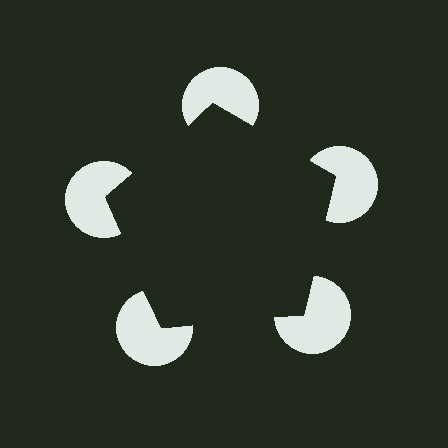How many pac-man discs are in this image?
There are 5 — one at each vertex of the illusory pentagon.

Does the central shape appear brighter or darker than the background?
It typically appears slightly darker than the background, even though no actual brightness change is drawn.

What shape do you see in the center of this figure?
An illusory pentagon — its edges are inferred from the aligned wedge cuts in the pac-man discs, not physically drawn.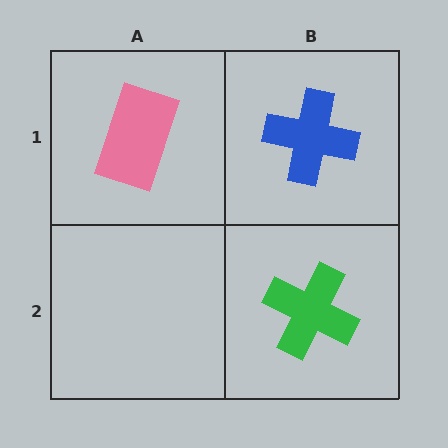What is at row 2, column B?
A green cross.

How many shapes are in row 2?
1 shape.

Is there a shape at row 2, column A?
No, that cell is empty.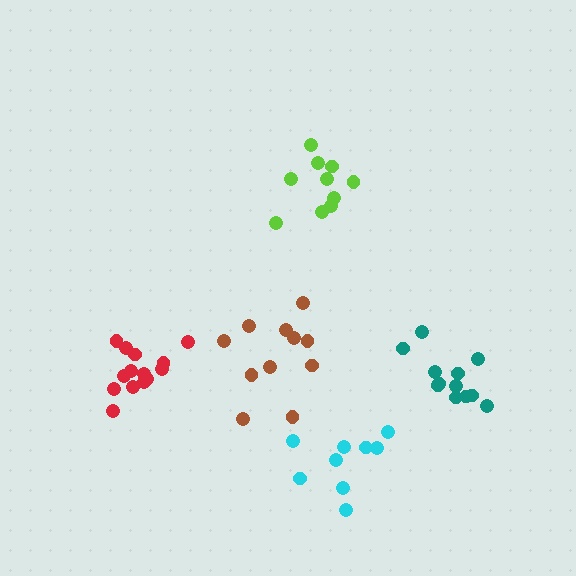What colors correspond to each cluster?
The clusters are colored: lime, teal, red, brown, cyan.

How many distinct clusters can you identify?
There are 5 distinct clusters.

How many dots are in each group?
Group 1: 10 dots, Group 2: 12 dots, Group 3: 14 dots, Group 4: 11 dots, Group 5: 9 dots (56 total).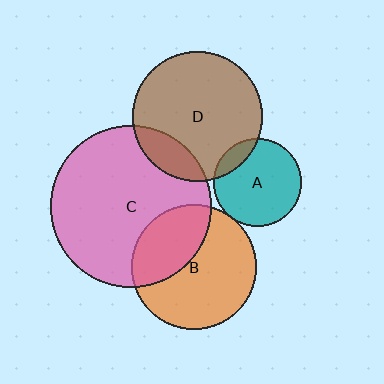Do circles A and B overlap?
Yes.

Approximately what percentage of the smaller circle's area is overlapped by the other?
Approximately 5%.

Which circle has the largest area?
Circle C (pink).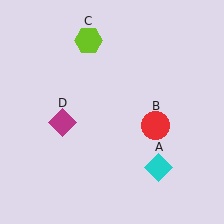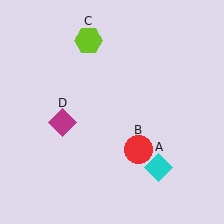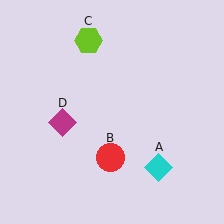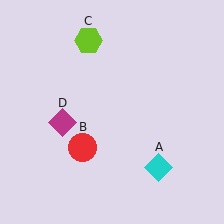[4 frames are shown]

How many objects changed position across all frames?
1 object changed position: red circle (object B).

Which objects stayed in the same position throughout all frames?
Cyan diamond (object A) and lime hexagon (object C) and magenta diamond (object D) remained stationary.